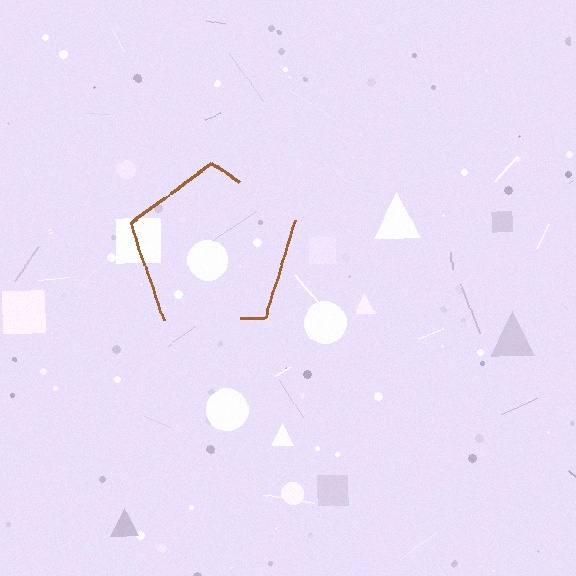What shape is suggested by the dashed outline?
The dashed outline suggests a pentagon.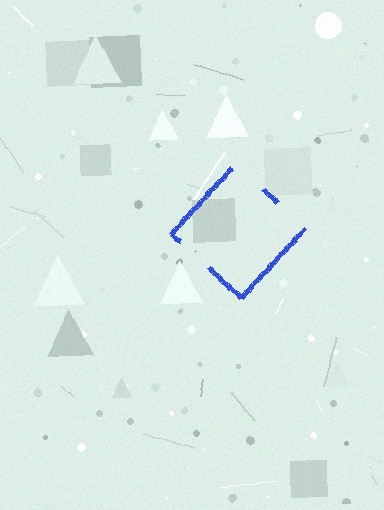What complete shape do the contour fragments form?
The contour fragments form a diamond.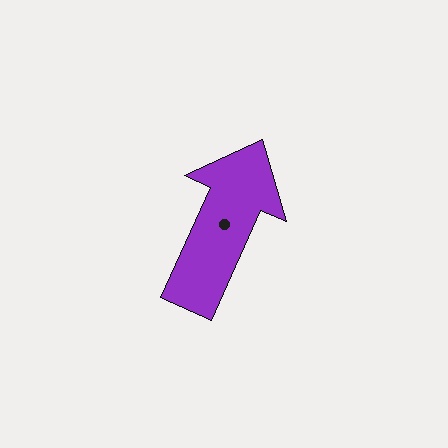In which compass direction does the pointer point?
Northeast.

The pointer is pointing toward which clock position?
Roughly 1 o'clock.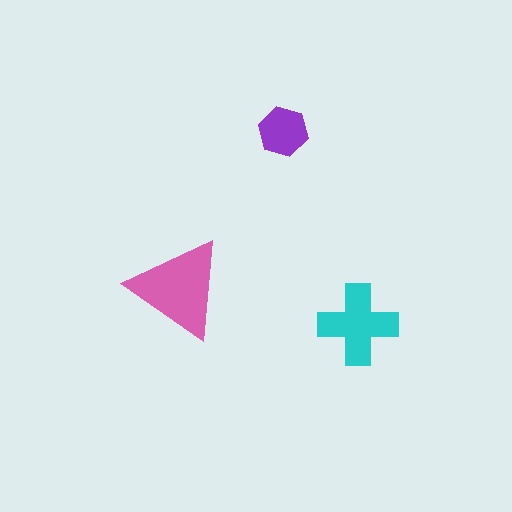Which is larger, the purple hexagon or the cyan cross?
The cyan cross.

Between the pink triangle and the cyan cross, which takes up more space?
The pink triangle.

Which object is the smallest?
The purple hexagon.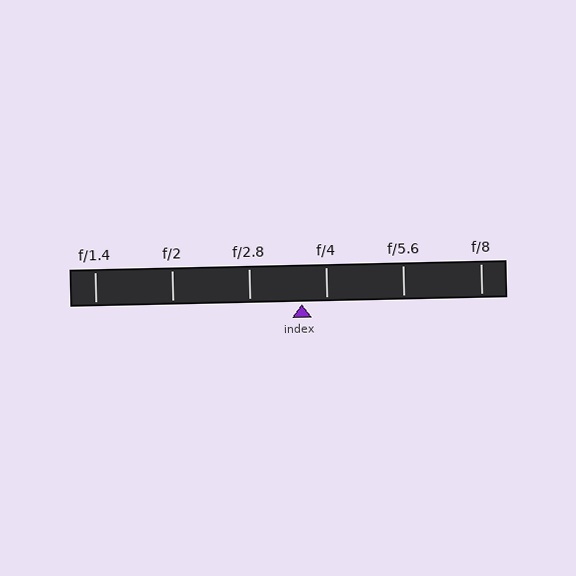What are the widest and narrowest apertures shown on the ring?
The widest aperture shown is f/1.4 and the narrowest is f/8.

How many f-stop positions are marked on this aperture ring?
There are 6 f-stop positions marked.